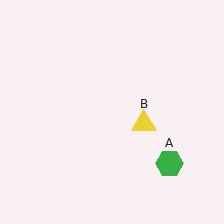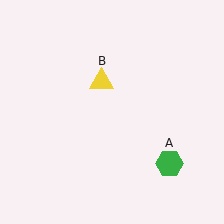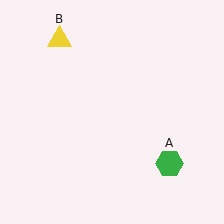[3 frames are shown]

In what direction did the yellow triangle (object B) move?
The yellow triangle (object B) moved up and to the left.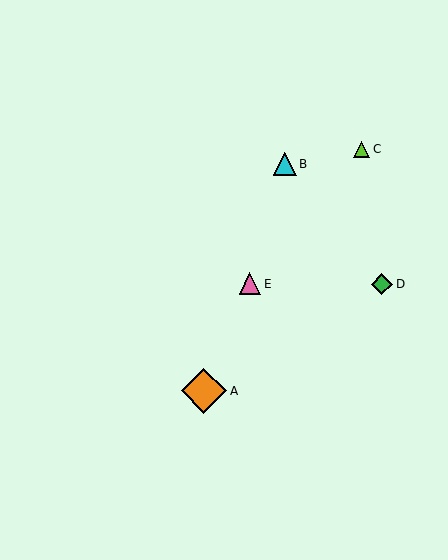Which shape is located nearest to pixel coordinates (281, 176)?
The cyan triangle (labeled B) at (285, 164) is nearest to that location.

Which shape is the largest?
The orange diamond (labeled A) is the largest.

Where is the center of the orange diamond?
The center of the orange diamond is at (204, 391).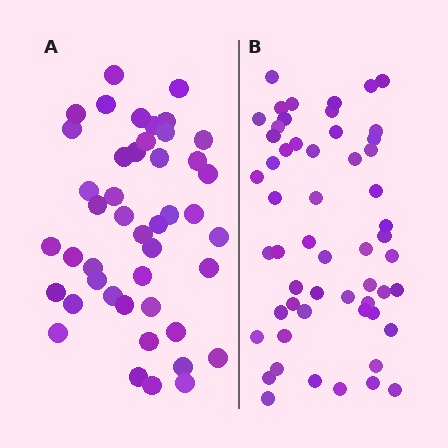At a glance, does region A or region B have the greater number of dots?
Region B (the right region) has more dots.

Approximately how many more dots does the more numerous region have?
Region B has roughly 10 or so more dots than region A.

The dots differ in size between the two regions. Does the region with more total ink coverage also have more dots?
No. Region A has more total ink coverage because its dots are larger, but region B actually contains more individual dots. Total area can be misleading — the number of items is what matters here.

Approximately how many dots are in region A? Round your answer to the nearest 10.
About 40 dots. (The exact count is 45, which rounds to 40.)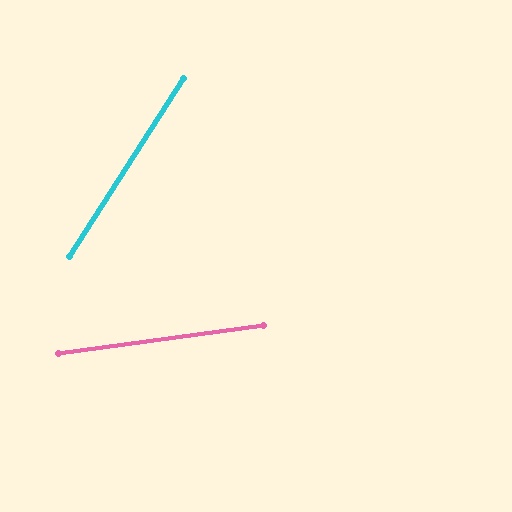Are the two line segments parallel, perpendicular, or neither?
Neither parallel nor perpendicular — they differ by about 50°.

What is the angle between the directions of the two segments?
Approximately 50 degrees.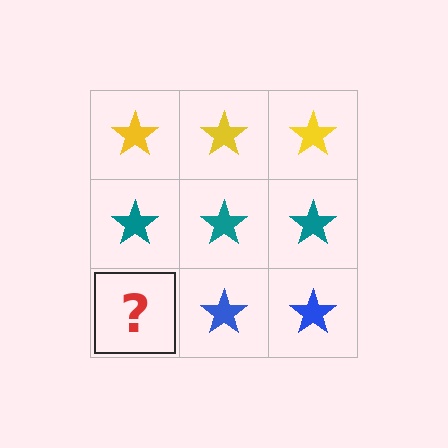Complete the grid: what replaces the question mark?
The question mark should be replaced with a blue star.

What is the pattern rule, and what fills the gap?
The rule is that each row has a consistent color. The gap should be filled with a blue star.